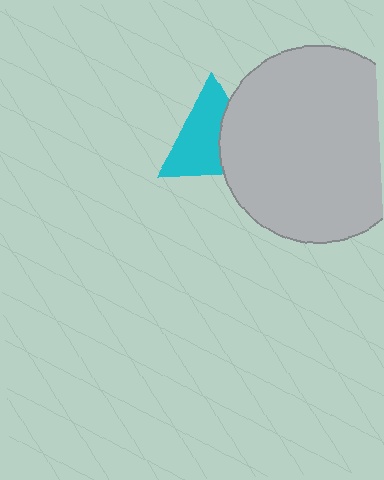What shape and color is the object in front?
The object in front is a light gray circle.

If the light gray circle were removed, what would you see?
You would see the complete cyan triangle.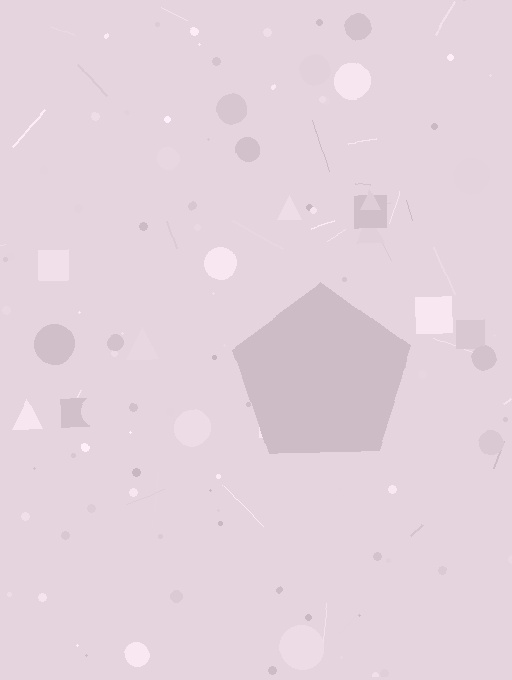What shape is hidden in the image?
A pentagon is hidden in the image.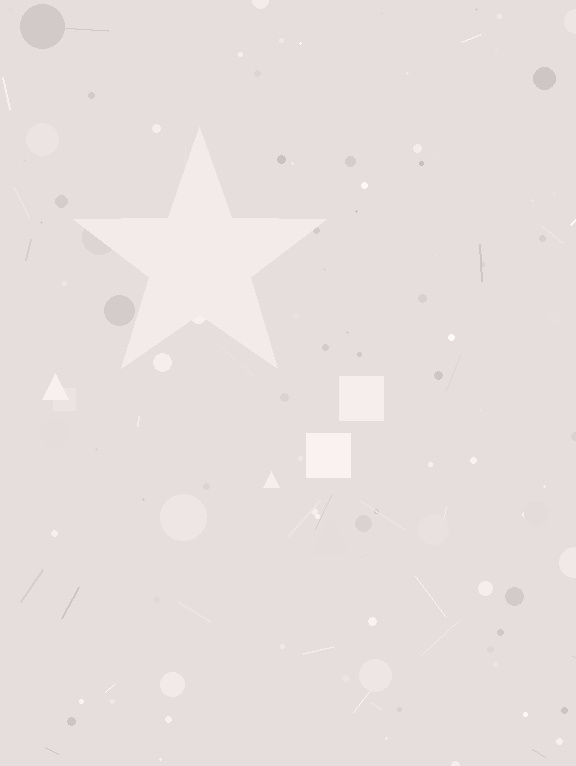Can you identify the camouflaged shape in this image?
The camouflaged shape is a star.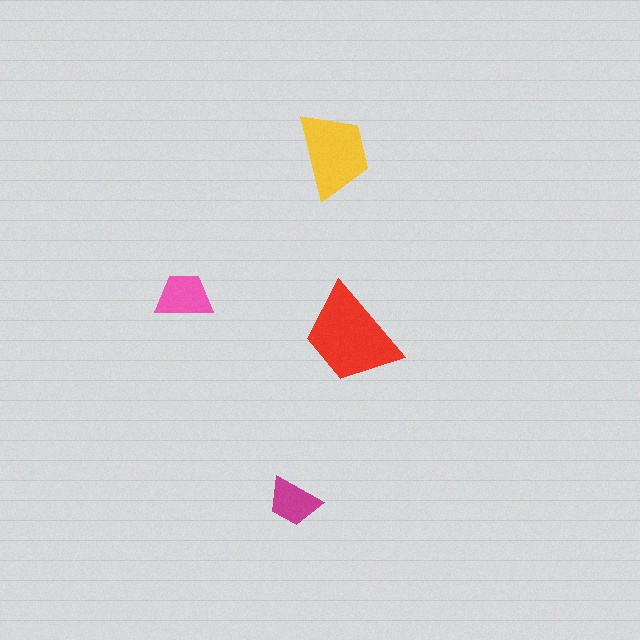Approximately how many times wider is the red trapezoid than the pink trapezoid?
About 2 times wider.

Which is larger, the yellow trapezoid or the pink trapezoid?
The yellow one.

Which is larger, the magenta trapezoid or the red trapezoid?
The red one.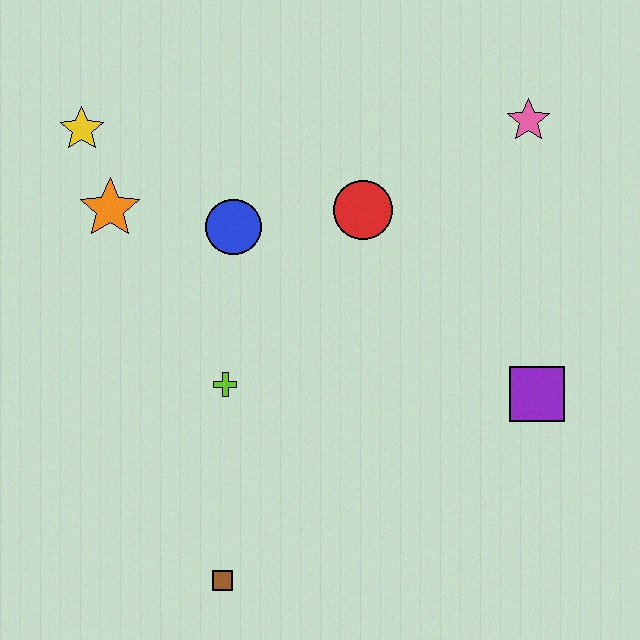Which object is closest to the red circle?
The blue circle is closest to the red circle.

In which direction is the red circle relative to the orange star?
The red circle is to the right of the orange star.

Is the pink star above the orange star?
Yes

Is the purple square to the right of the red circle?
Yes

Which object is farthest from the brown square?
The pink star is farthest from the brown square.